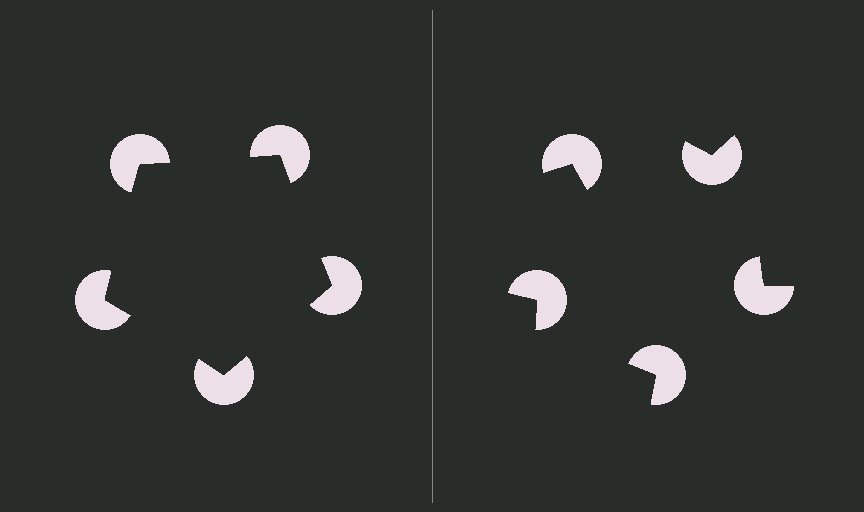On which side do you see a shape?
An illusory pentagon appears on the left side. On the right side the wedge cuts are rotated, so no coherent shape forms.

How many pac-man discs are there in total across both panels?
10 — 5 on each side.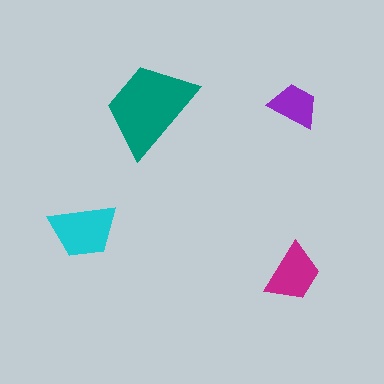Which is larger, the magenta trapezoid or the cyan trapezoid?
The cyan one.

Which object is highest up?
The purple trapezoid is topmost.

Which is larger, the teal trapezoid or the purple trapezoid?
The teal one.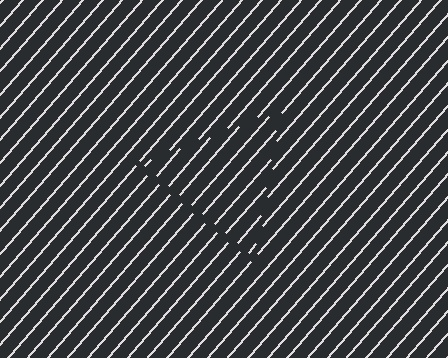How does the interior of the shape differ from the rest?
The interior of the shape contains the same grating, shifted by half a period — the contour is defined by the phase discontinuity where line-ends from the inner and outer gratings abut.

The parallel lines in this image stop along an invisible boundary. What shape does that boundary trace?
An illusory triangle. The interior of the shape contains the same grating, shifted by half a period — the contour is defined by the phase discontinuity where line-ends from the inner and outer gratings abut.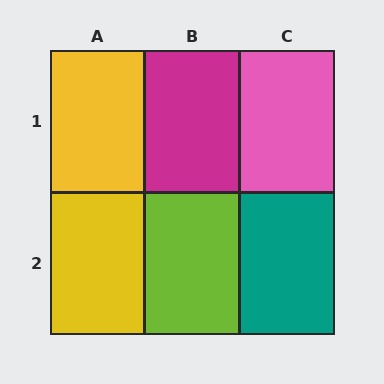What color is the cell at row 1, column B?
Magenta.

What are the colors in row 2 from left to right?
Yellow, lime, teal.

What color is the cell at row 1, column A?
Yellow.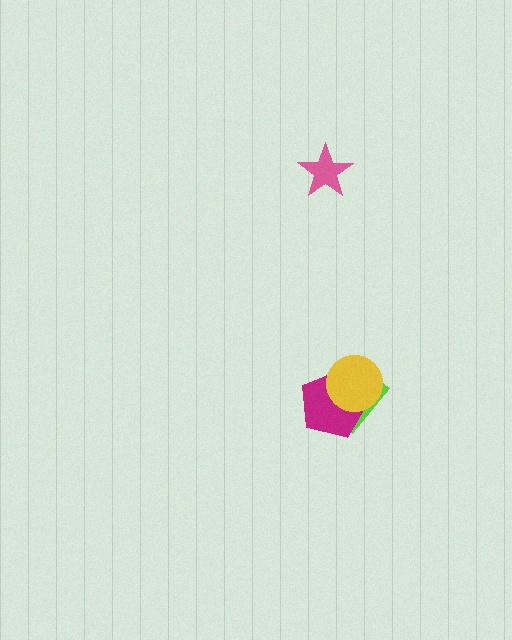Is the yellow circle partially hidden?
No, no other shape covers it.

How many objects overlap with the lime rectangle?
2 objects overlap with the lime rectangle.